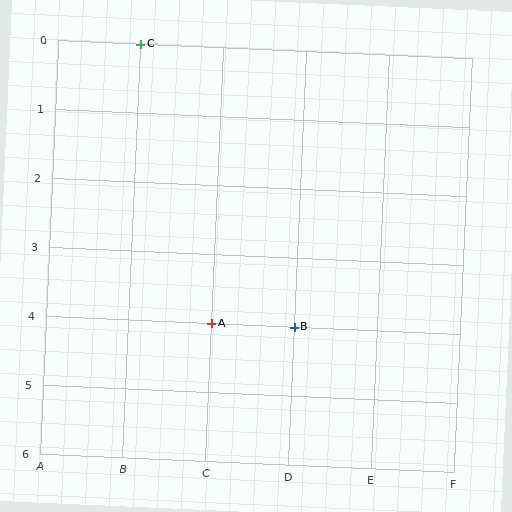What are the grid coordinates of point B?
Point B is at grid coordinates (D, 4).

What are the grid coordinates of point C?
Point C is at grid coordinates (B, 0).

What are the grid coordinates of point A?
Point A is at grid coordinates (C, 4).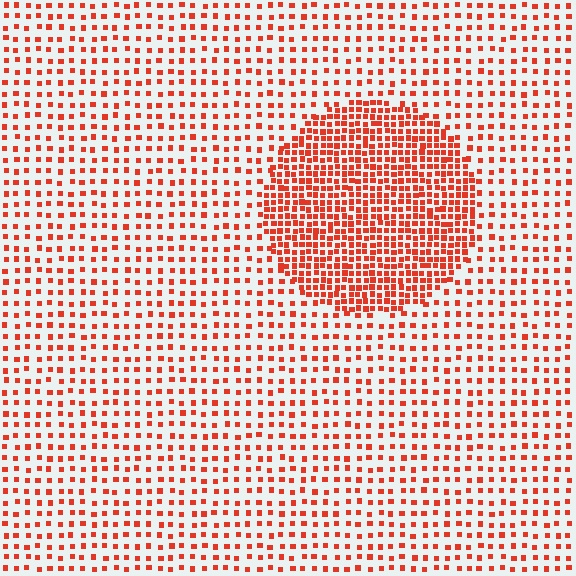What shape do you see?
I see a circle.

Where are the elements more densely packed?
The elements are more densely packed inside the circle boundary.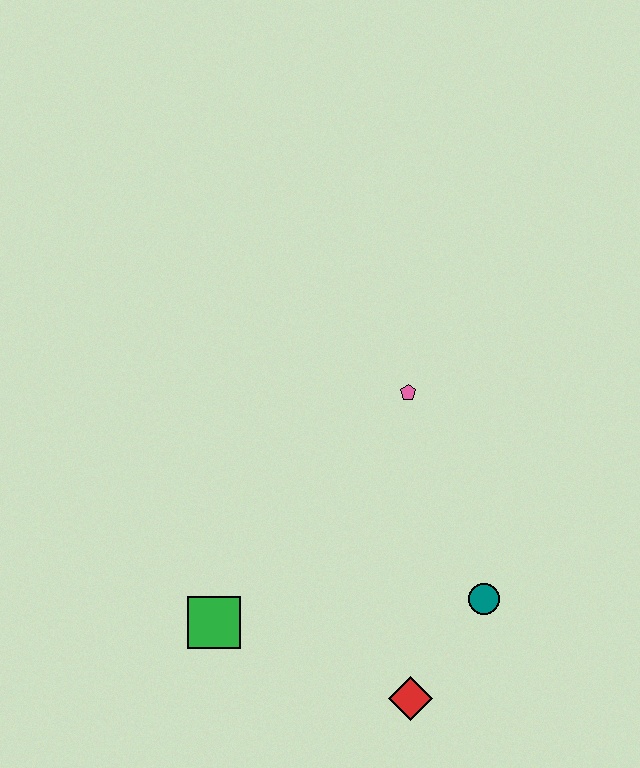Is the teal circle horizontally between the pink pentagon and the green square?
No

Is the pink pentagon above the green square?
Yes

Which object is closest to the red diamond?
The teal circle is closest to the red diamond.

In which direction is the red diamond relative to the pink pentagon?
The red diamond is below the pink pentagon.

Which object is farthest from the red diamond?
The pink pentagon is farthest from the red diamond.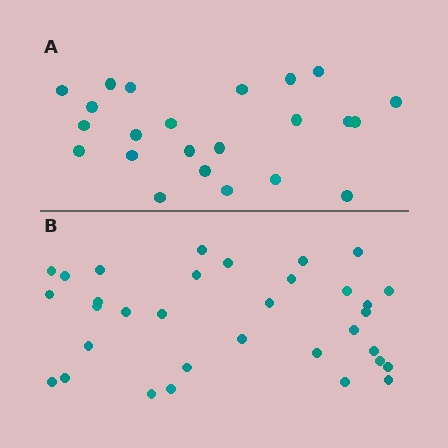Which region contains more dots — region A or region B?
Region B (the bottom region) has more dots.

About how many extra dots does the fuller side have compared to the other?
Region B has roughly 10 or so more dots than region A.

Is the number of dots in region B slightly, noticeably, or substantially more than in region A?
Region B has noticeably more, but not dramatically so. The ratio is roughly 1.4 to 1.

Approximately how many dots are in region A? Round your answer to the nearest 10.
About 20 dots. (The exact count is 23, which rounds to 20.)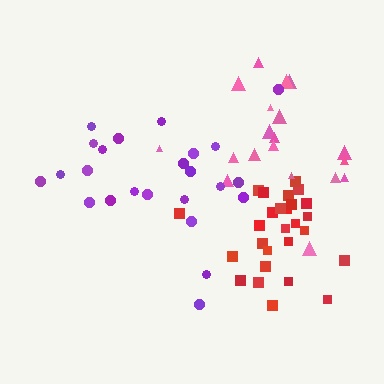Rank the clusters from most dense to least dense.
red, pink, purple.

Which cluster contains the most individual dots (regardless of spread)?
Red (27).